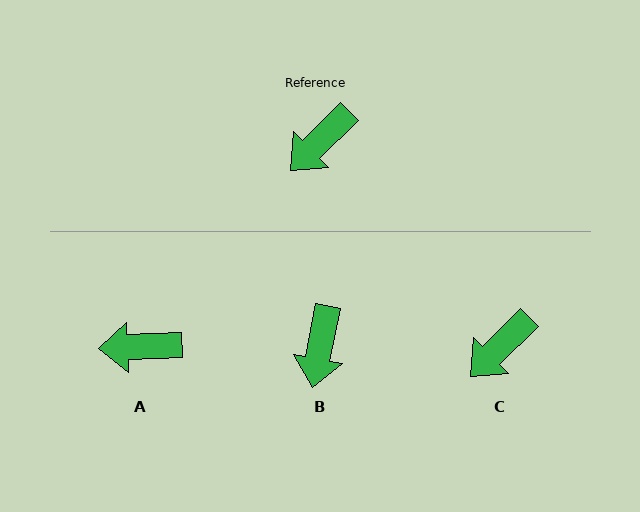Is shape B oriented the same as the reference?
No, it is off by about 34 degrees.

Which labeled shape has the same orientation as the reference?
C.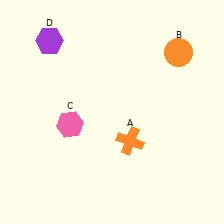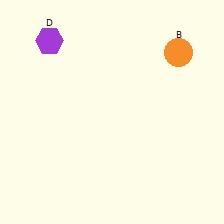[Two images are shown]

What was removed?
The pink hexagon (C), the orange cross (A) were removed in Image 2.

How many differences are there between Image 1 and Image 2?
There are 2 differences between the two images.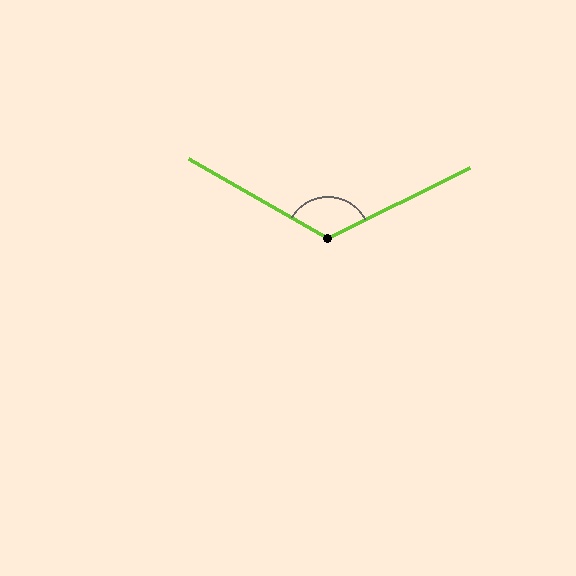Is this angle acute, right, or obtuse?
It is obtuse.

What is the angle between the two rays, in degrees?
Approximately 124 degrees.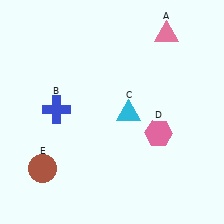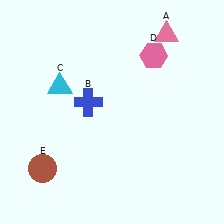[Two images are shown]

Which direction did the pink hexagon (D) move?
The pink hexagon (D) moved up.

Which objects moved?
The objects that moved are: the blue cross (B), the cyan triangle (C), the pink hexagon (D).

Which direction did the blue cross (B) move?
The blue cross (B) moved right.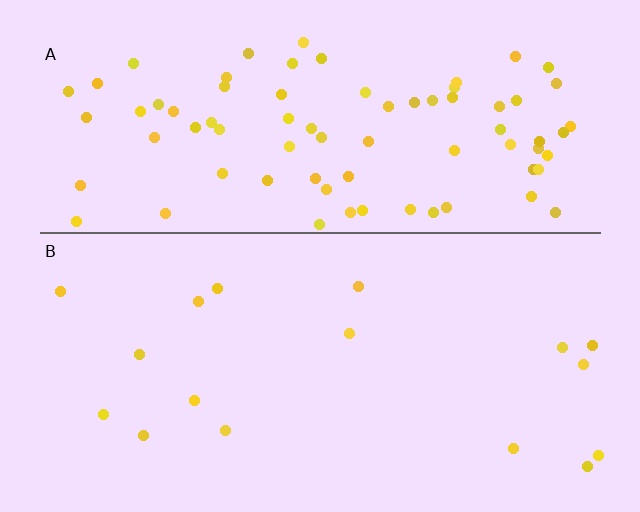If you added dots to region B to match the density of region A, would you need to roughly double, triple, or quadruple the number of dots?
Approximately quadruple.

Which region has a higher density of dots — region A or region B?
A (the top).